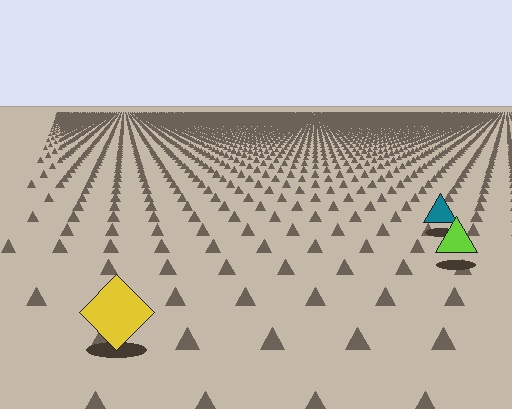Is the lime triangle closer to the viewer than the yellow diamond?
No. The yellow diamond is closer — you can tell from the texture gradient: the ground texture is coarser near it.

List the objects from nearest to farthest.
From nearest to farthest: the yellow diamond, the lime triangle, the teal triangle.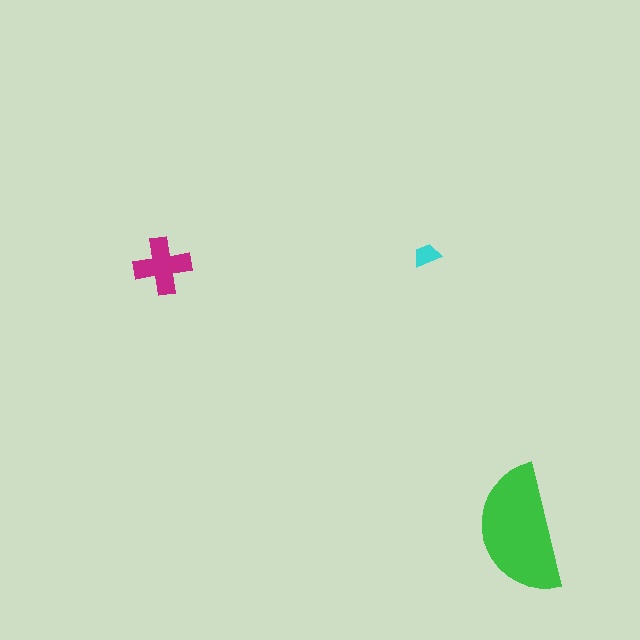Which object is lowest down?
The green semicircle is bottommost.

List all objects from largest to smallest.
The green semicircle, the magenta cross, the cyan trapezoid.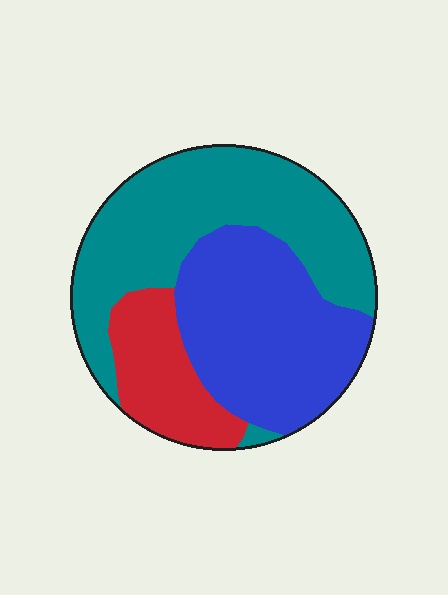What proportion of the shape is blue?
Blue takes up about three eighths (3/8) of the shape.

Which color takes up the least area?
Red, at roughly 15%.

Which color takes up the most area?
Teal, at roughly 45%.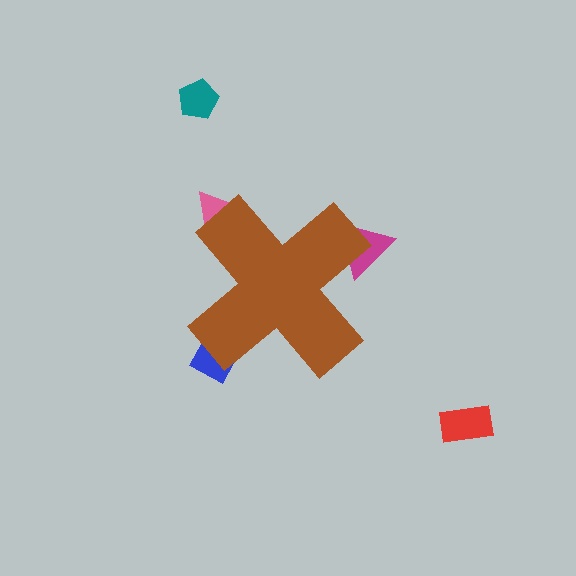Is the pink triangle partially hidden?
Yes, the pink triangle is partially hidden behind the brown cross.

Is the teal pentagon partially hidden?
No, the teal pentagon is fully visible.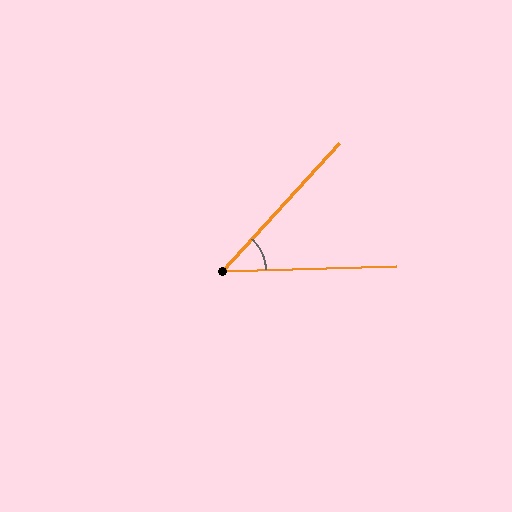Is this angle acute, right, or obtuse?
It is acute.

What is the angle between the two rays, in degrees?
Approximately 46 degrees.